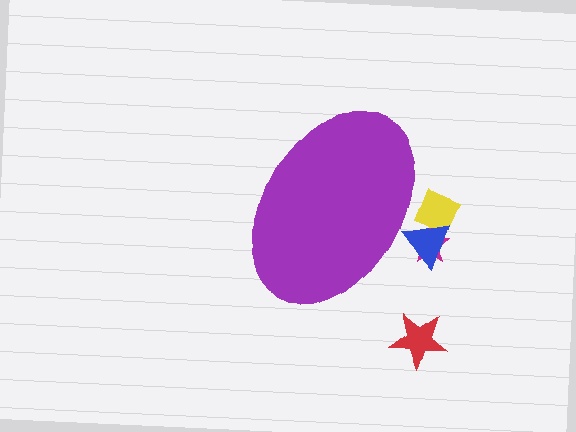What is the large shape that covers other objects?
A purple ellipse.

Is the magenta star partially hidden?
Yes, the magenta star is partially hidden behind the purple ellipse.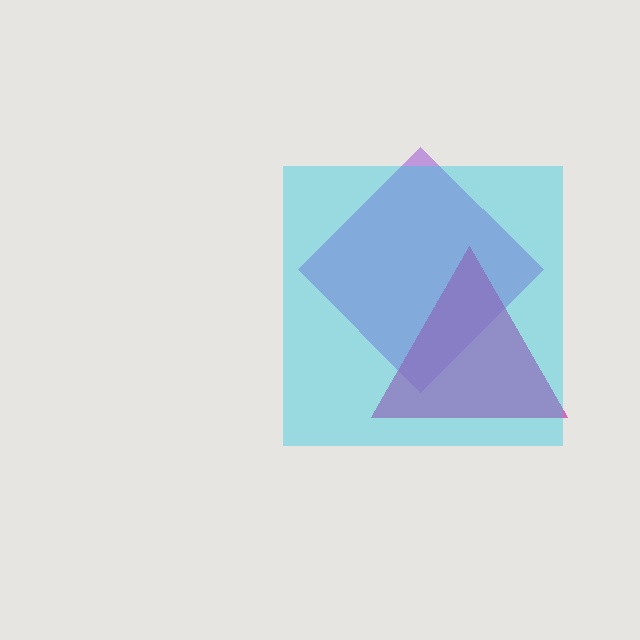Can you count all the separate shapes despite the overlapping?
Yes, there are 3 separate shapes.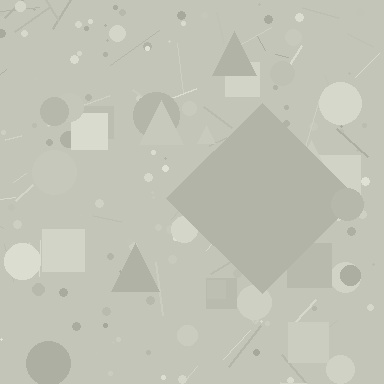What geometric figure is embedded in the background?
A diamond is embedded in the background.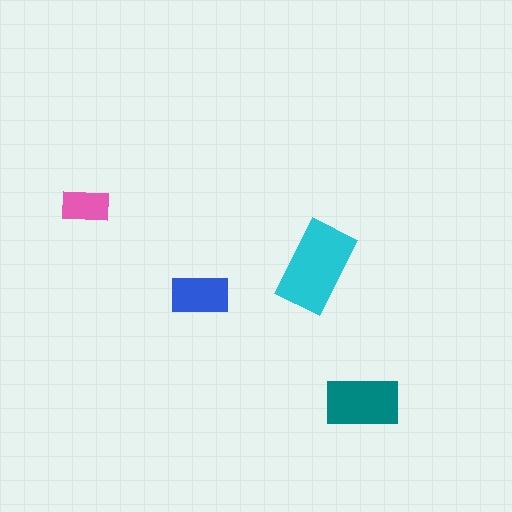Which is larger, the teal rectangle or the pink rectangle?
The teal one.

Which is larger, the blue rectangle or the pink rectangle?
The blue one.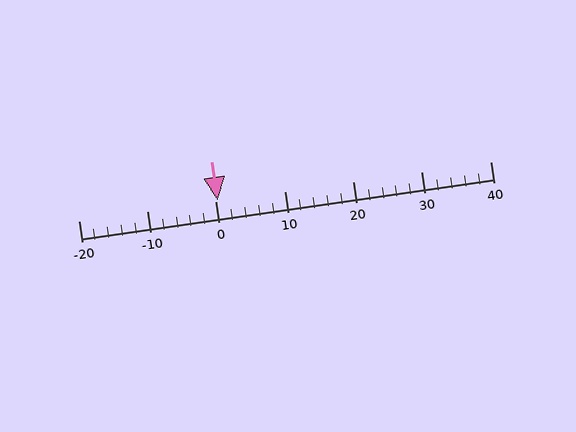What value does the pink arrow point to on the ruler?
The pink arrow points to approximately 0.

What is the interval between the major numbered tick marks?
The major tick marks are spaced 10 units apart.